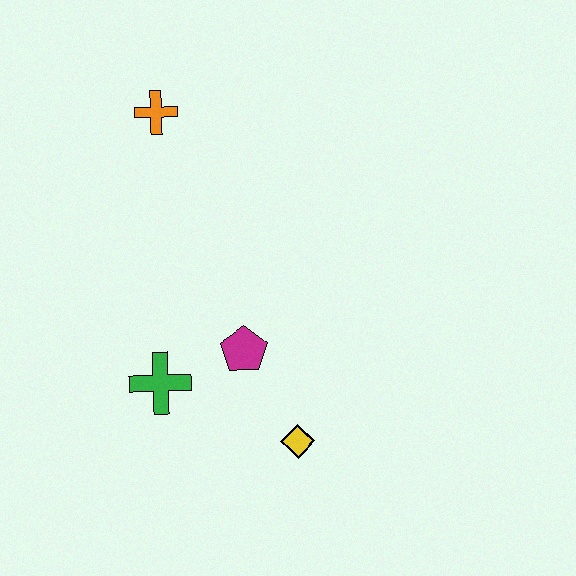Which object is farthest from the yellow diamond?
The orange cross is farthest from the yellow diamond.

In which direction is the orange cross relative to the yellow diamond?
The orange cross is above the yellow diamond.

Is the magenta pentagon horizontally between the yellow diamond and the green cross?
Yes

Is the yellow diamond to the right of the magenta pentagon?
Yes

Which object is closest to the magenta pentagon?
The green cross is closest to the magenta pentagon.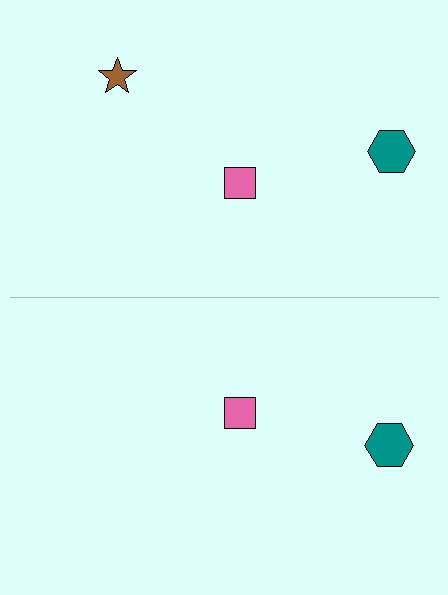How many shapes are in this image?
There are 5 shapes in this image.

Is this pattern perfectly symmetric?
No, the pattern is not perfectly symmetric. A brown star is missing from the bottom side.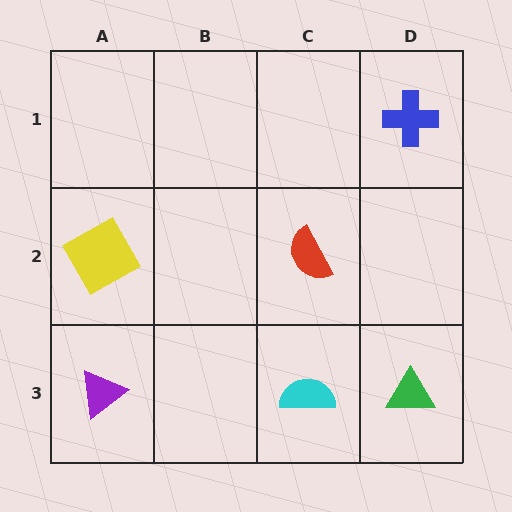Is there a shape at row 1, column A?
No, that cell is empty.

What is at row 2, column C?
A red semicircle.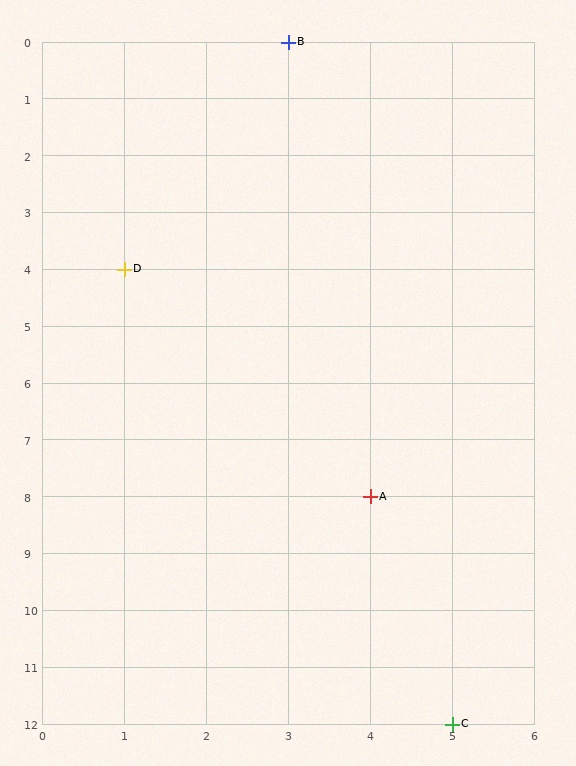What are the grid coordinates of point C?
Point C is at grid coordinates (5, 12).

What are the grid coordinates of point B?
Point B is at grid coordinates (3, 0).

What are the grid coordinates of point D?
Point D is at grid coordinates (1, 4).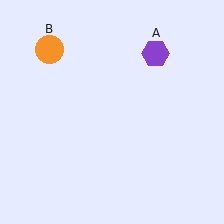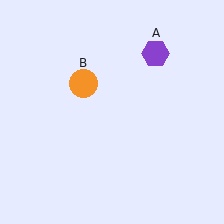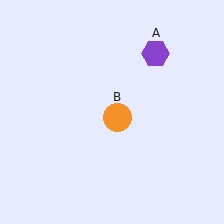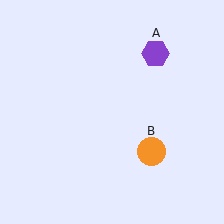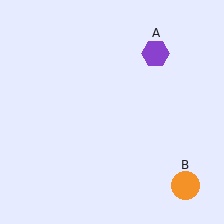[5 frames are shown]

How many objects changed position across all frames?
1 object changed position: orange circle (object B).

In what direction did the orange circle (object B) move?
The orange circle (object B) moved down and to the right.